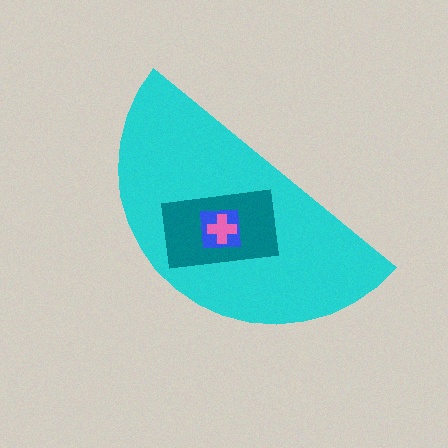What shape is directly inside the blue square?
The pink cross.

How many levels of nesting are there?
4.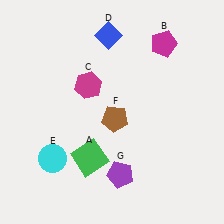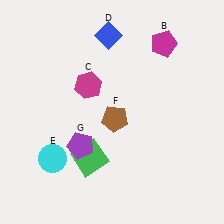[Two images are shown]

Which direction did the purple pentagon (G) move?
The purple pentagon (G) moved left.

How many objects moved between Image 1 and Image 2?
1 object moved between the two images.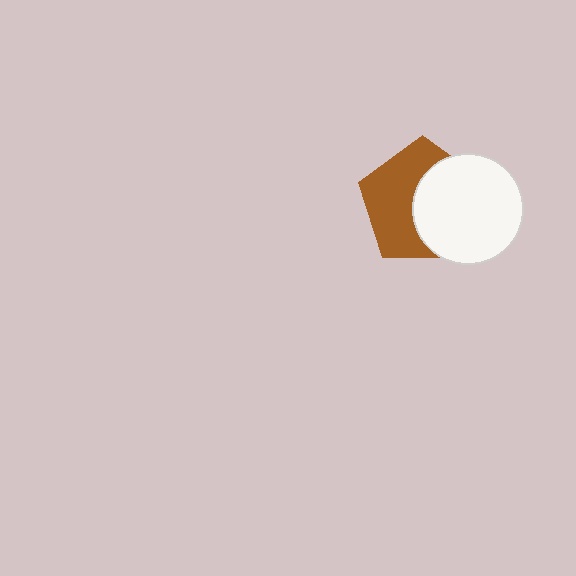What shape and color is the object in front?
The object in front is a white circle.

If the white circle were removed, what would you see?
You would see the complete brown pentagon.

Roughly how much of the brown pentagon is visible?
About half of it is visible (roughly 51%).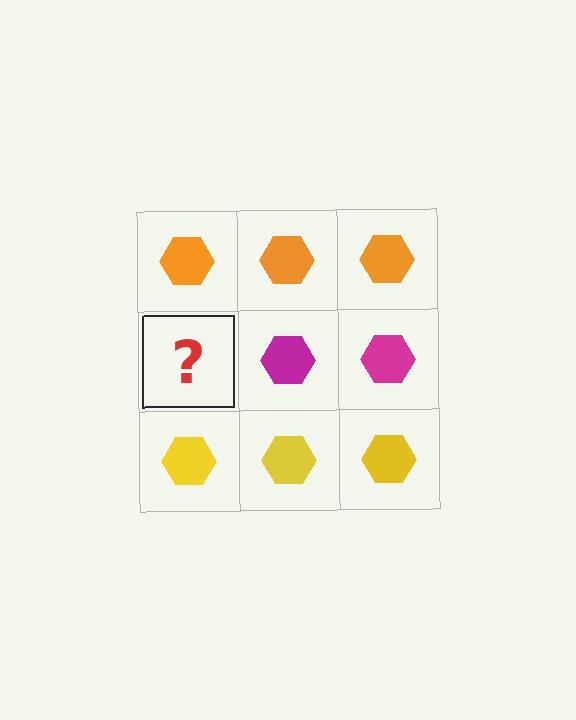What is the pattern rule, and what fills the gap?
The rule is that each row has a consistent color. The gap should be filled with a magenta hexagon.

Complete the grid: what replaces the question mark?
The question mark should be replaced with a magenta hexagon.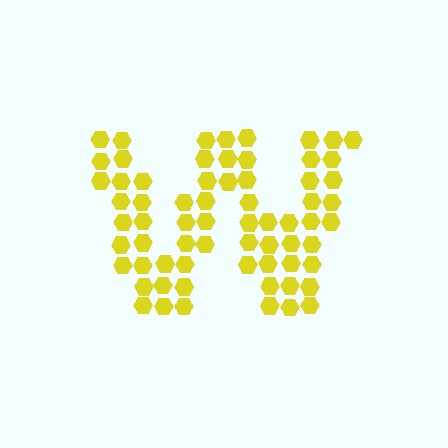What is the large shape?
The large shape is the letter W.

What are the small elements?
The small elements are hexagons.